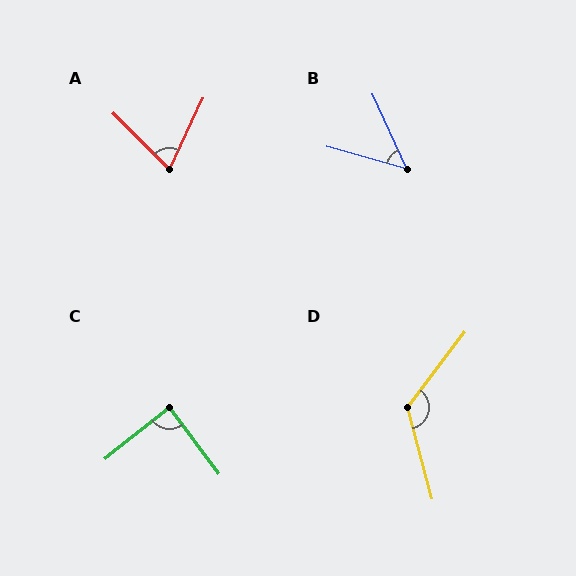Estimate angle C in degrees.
Approximately 88 degrees.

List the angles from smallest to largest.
B (49°), A (70°), C (88°), D (128°).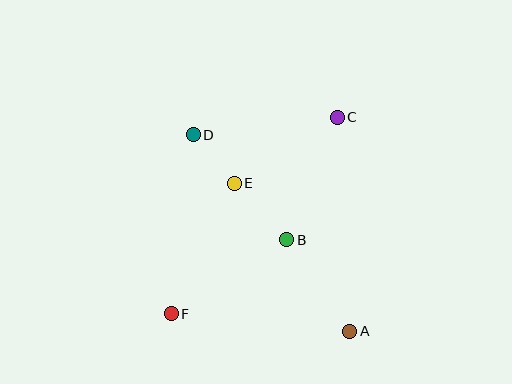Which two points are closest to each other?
Points D and E are closest to each other.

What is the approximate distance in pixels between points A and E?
The distance between A and E is approximately 188 pixels.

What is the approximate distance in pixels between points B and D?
The distance between B and D is approximately 141 pixels.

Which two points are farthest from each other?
Points C and F are farthest from each other.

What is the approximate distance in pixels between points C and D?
The distance between C and D is approximately 145 pixels.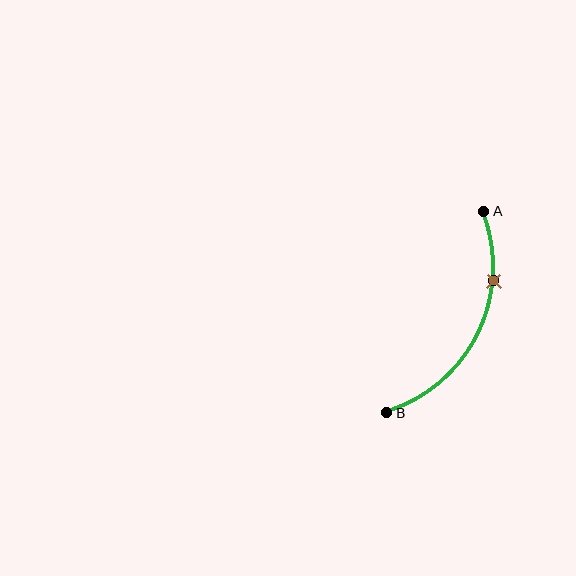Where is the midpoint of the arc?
The arc midpoint is the point on the curve farthest from the straight line joining A and B. It sits to the right of that line.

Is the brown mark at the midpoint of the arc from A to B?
No. The brown mark lies on the arc but is closer to endpoint A. The arc midpoint would be at the point on the curve equidistant along the arc from both A and B.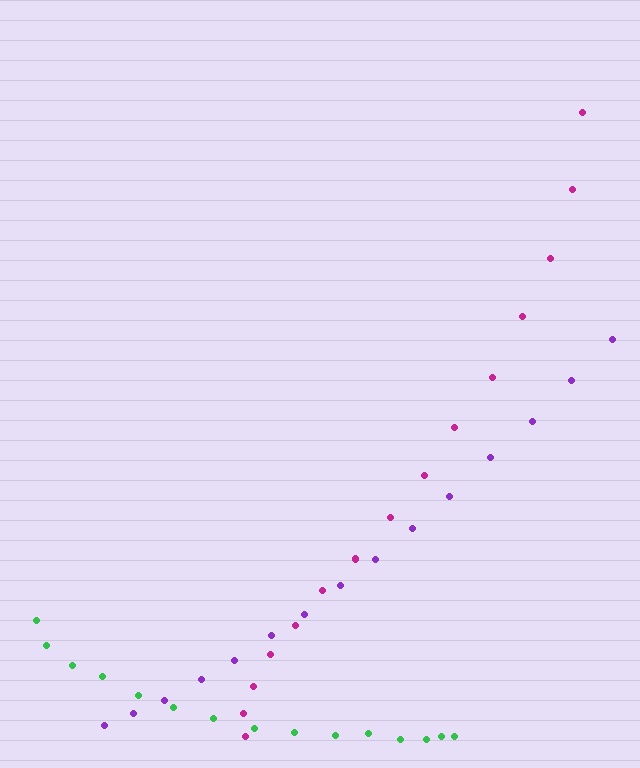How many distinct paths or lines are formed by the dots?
There are 3 distinct paths.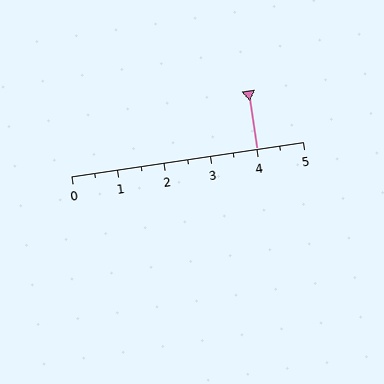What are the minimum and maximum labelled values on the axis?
The axis runs from 0 to 5.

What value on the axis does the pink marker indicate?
The marker indicates approximately 4.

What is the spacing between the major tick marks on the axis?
The major ticks are spaced 1 apart.